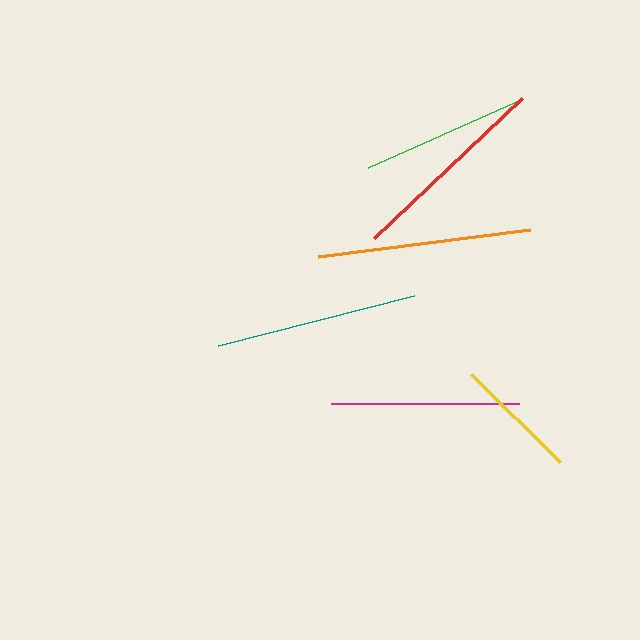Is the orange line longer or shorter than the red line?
The orange line is longer than the red line.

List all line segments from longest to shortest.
From longest to shortest: orange, red, teal, magenta, green, yellow.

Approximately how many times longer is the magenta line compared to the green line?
The magenta line is approximately 1.2 times the length of the green line.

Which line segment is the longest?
The orange line is the longest at approximately 214 pixels.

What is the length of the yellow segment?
The yellow segment is approximately 125 pixels long.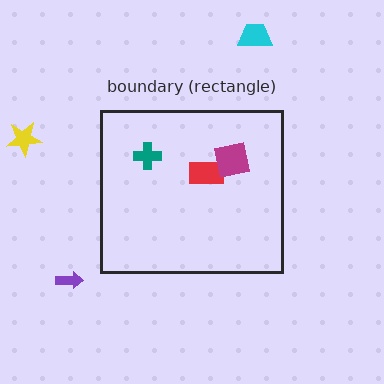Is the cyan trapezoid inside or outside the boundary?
Outside.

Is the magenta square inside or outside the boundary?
Inside.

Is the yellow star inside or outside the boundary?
Outside.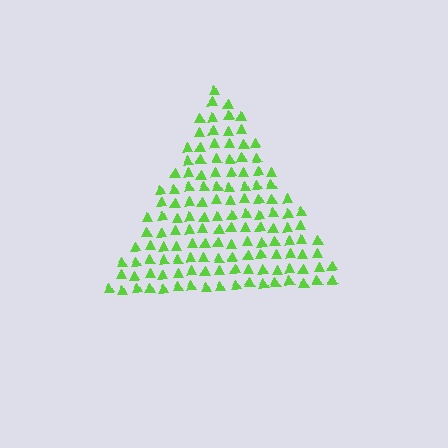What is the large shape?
The large shape is a triangle.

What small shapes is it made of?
It is made of small triangles.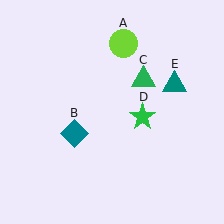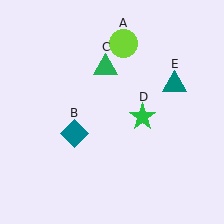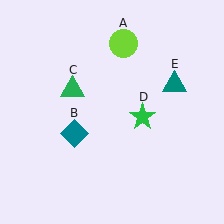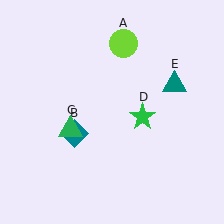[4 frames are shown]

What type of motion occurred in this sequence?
The green triangle (object C) rotated counterclockwise around the center of the scene.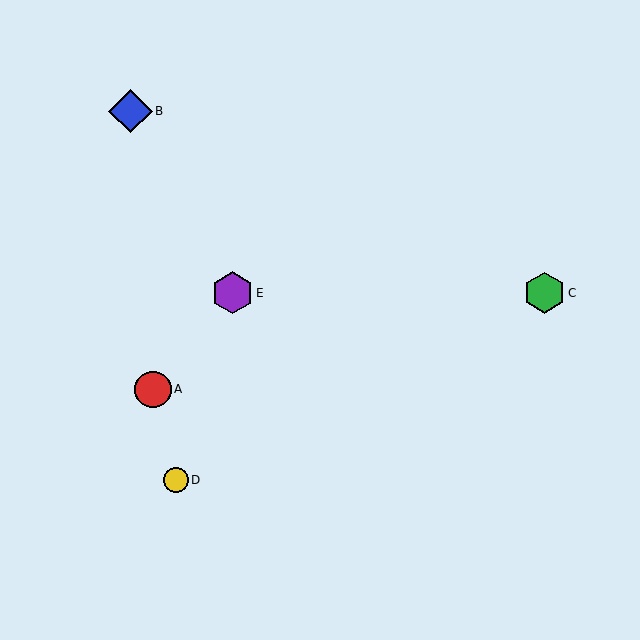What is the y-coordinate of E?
Object E is at y≈293.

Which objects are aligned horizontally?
Objects C, E are aligned horizontally.